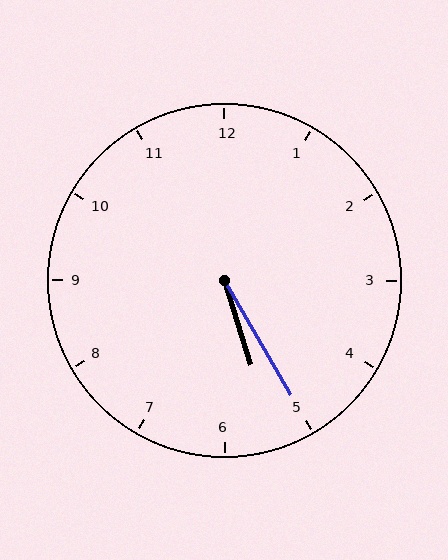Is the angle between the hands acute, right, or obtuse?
It is acute.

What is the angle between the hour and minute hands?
Approximately 12 degrees.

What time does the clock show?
5:25.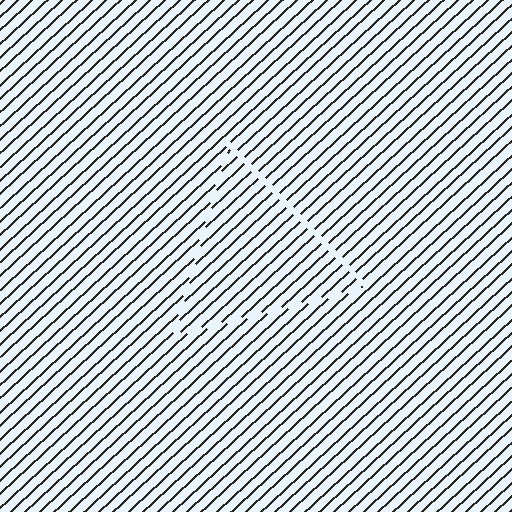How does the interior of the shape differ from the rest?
The interior of the shape contains the same grating, shifted by half a period — the contour is defined by the phase discontinuity where line-ends from the inner and outer gratings abut.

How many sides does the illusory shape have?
3 sides — the line-ends trace a triangle.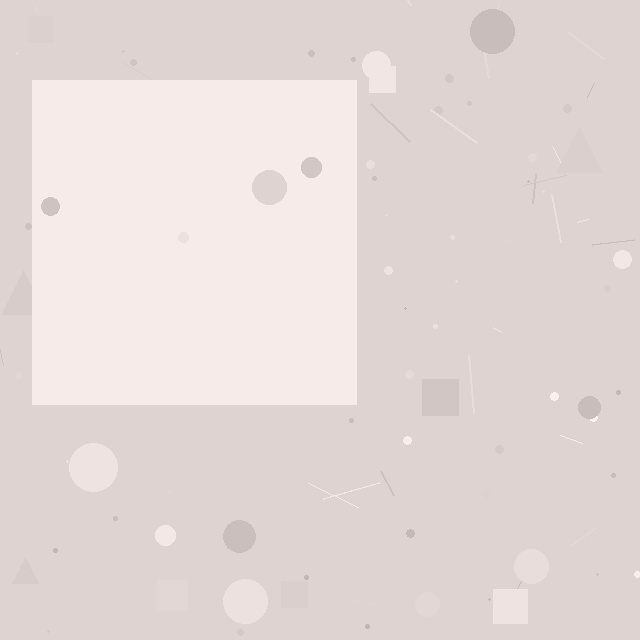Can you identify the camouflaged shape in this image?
The camouflaged shape is a square.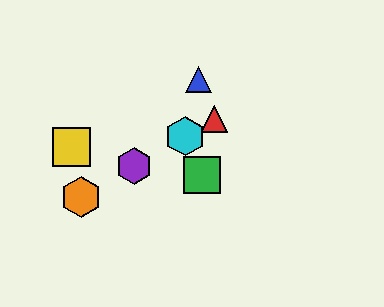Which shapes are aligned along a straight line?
The red triangle, the purple hexagon, the orange hexagon, the cyan hexagon are aligned along a straight line.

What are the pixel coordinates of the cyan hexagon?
The cyan hexagon is at (185, 136).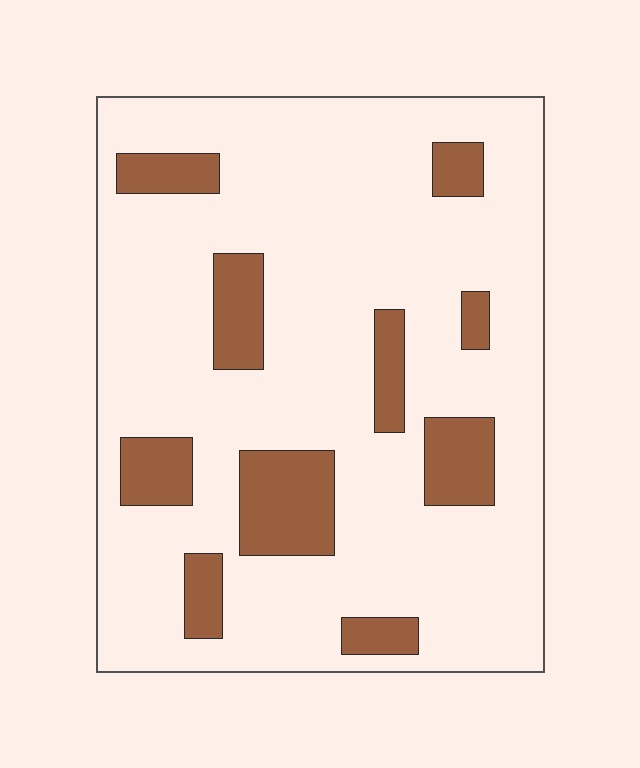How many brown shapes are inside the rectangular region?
10.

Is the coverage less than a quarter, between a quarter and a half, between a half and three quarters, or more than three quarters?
Less than a quarter.